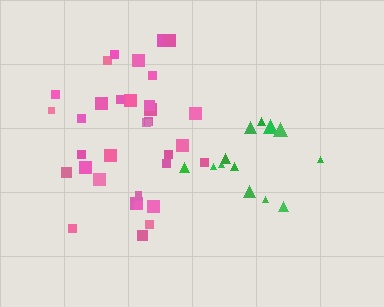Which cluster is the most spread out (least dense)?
Pink.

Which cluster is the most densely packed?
Green.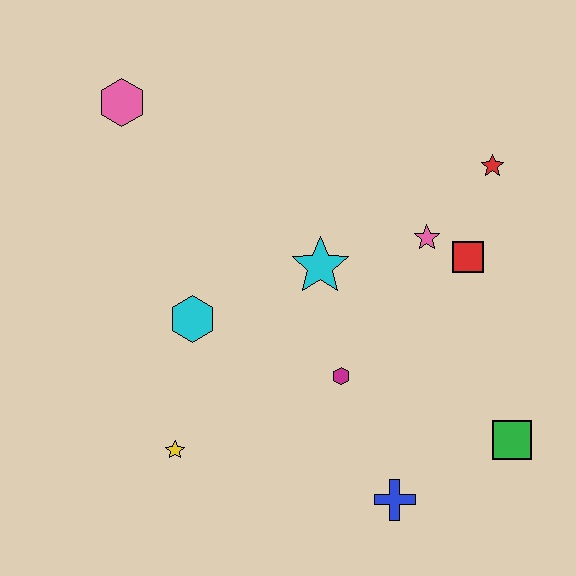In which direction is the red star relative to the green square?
The red star is above the green square.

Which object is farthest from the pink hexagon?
The green square is farthest from the pink hexagon.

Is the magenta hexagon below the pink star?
Yes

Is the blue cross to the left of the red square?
Yes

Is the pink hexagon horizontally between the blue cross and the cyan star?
No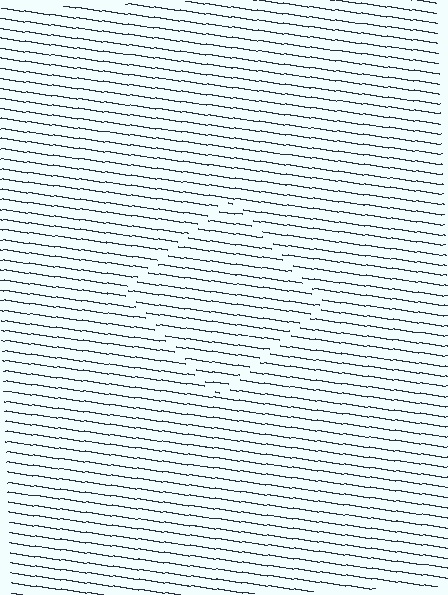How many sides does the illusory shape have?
4 sides — the line-ends trace a square.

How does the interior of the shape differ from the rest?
The interior of the shape contains the same grating, shifted by half a period — the contour is defined by the phase discontinuity where line-ends from the inner and outer gratings abut.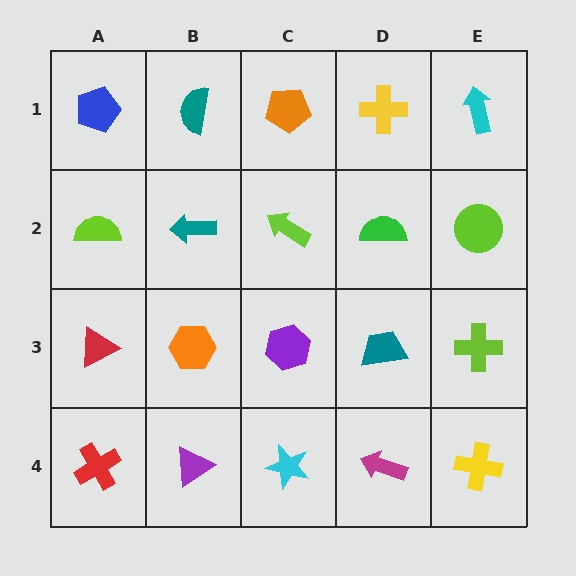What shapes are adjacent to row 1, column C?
A lime arrow (row 2, column C), a teal semicircle (row 1, column B), a yellow cross (row 1, column D).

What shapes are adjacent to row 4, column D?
A teal trapezoid (row 3, column D), a cyan star (row 4, column C), a yellow cross (row 4, column E).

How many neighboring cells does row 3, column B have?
4.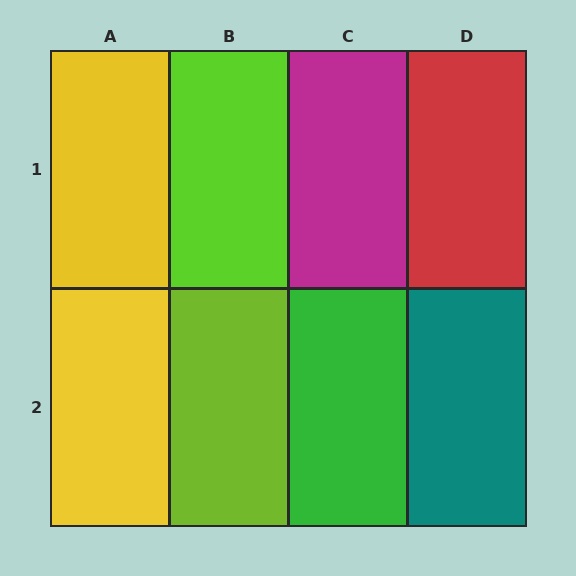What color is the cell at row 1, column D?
Red.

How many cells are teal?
1 cell is teal.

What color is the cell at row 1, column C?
Magenta.